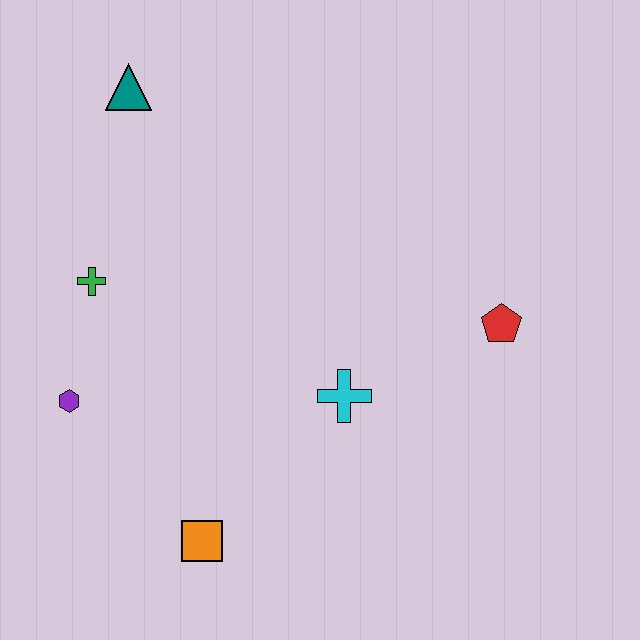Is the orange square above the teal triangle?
No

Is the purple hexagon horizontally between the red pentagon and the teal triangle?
No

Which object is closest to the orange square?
The purple hexagon is closest to the orange square.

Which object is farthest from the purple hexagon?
The red pentagon is farthest from the purple hexagon.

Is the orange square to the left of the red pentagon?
Yes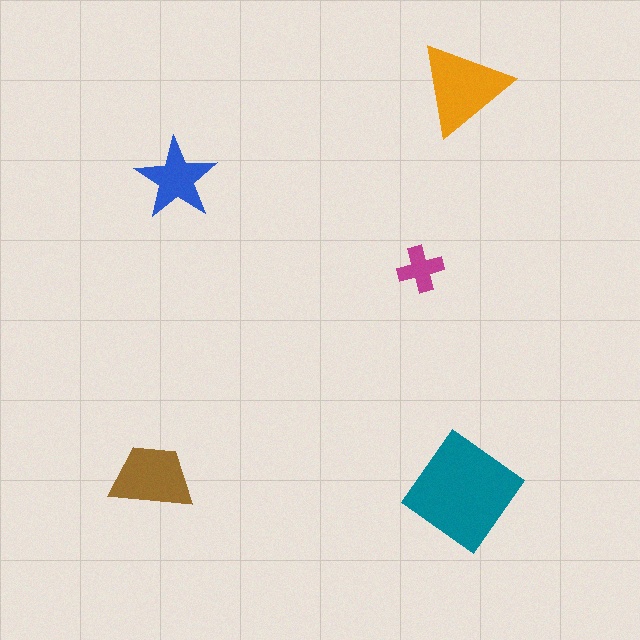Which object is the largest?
The teal diamond.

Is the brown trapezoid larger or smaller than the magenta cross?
Larger.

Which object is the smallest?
The magenta cross.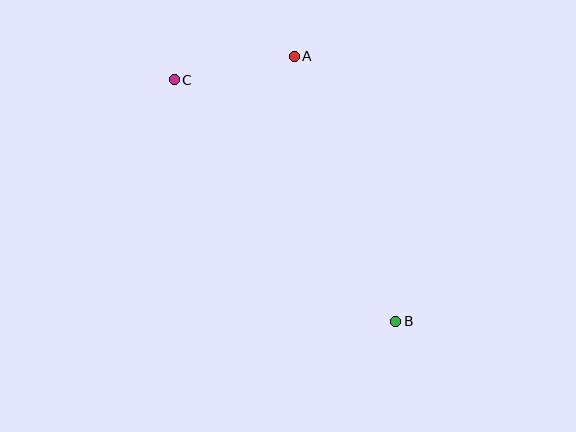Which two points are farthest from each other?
Points B and C are farthest from each other.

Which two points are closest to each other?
Points A and C are closest to each other.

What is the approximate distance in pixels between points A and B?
The distance between A and B is approximately 284 pixels.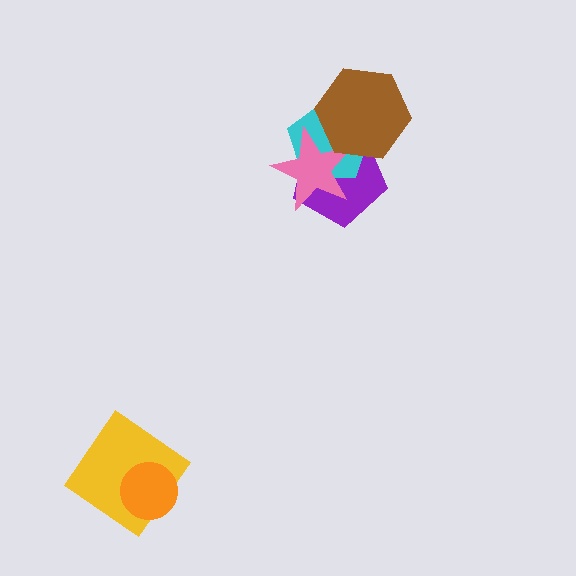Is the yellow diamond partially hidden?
Yes, it is partially covered by another shape.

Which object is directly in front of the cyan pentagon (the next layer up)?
The pink star is directly in front of the cyan pentagon.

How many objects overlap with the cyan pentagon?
3 objects overlap with the cyan pentagon.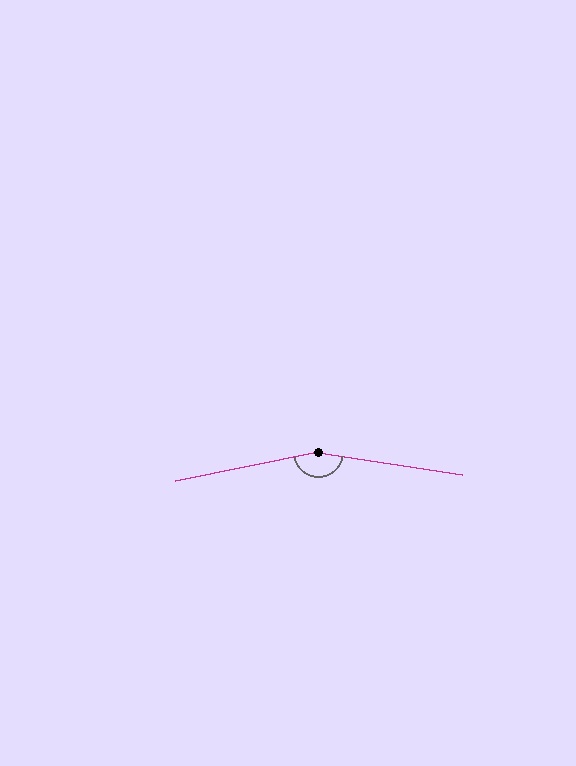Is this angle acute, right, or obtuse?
It is obtuse.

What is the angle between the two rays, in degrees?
Approximately 160 degrees.